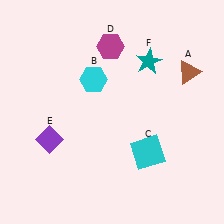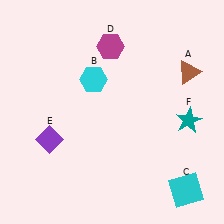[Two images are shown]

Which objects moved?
The objects that moved are: the cyan square (C), the teal star (F).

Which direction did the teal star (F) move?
The teal star (F) moved down.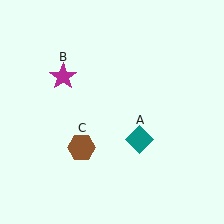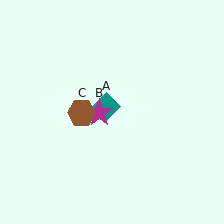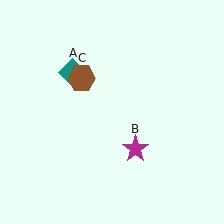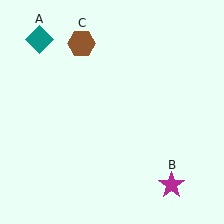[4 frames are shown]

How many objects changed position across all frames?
3 objects changed position: teal diamond (object A), magenta star (object B), brown hexagon (object C).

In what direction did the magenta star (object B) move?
The magenta star (object B) moved down and to the right.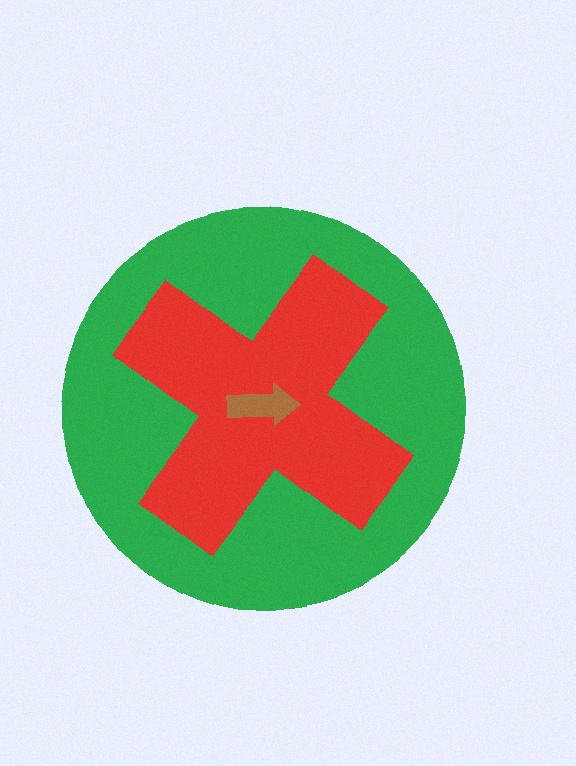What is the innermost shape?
The brown arrow.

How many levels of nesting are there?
3.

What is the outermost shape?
The green circle.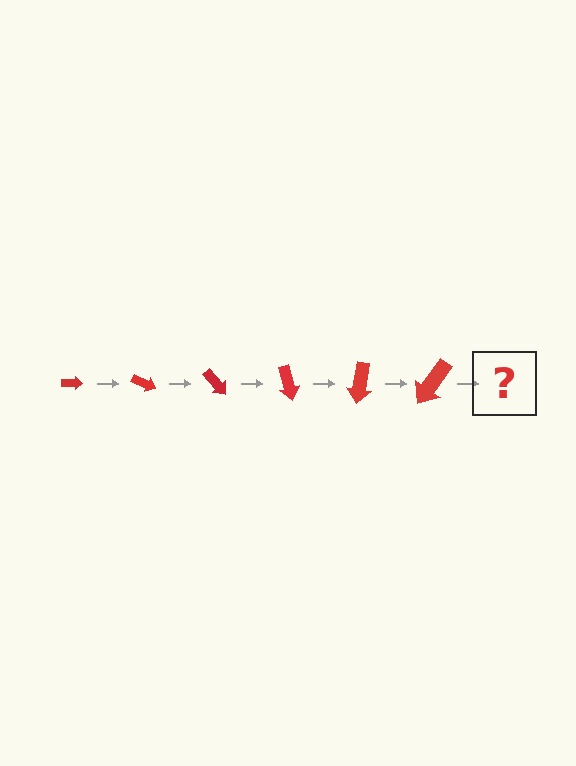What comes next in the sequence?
The next element should be an arrow, larger than the previous one and rotated 150 degrees from the start.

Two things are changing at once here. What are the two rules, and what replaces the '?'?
The two rules are that the arrow grows larger each step and it rotates 25 degrees each step. The '?' should be an arrow, larger than the previous one and rotated 150 degrees from the start.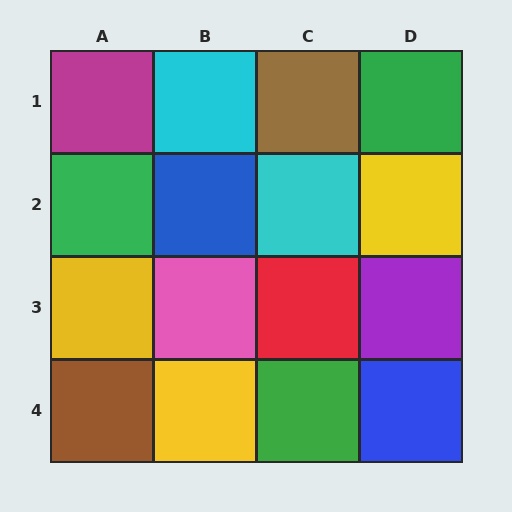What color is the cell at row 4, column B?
Yellow.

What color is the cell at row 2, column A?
Green.